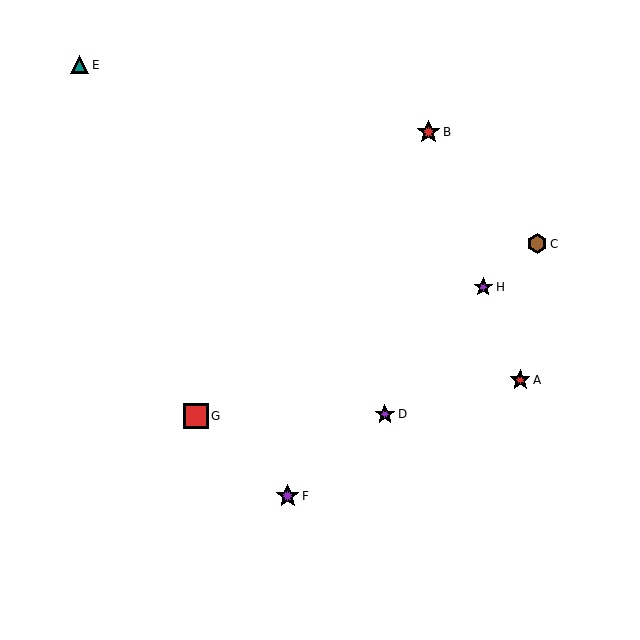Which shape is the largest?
The red square (labeled G) is the largest.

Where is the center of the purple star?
The center of the purple star is at (288, 496).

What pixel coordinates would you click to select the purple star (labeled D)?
Click at (385, 414) to select the purple star D.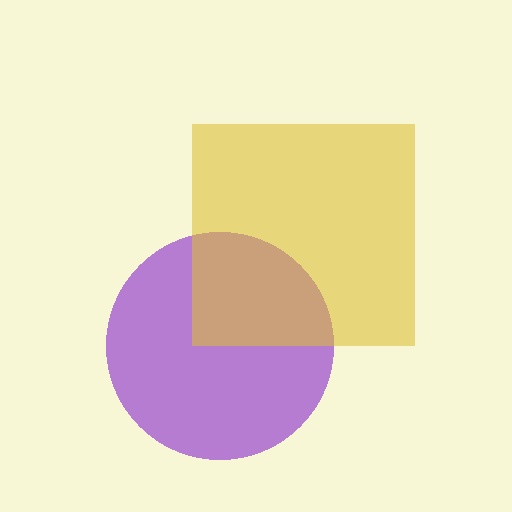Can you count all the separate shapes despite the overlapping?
Yes, there are 2 separate shapes.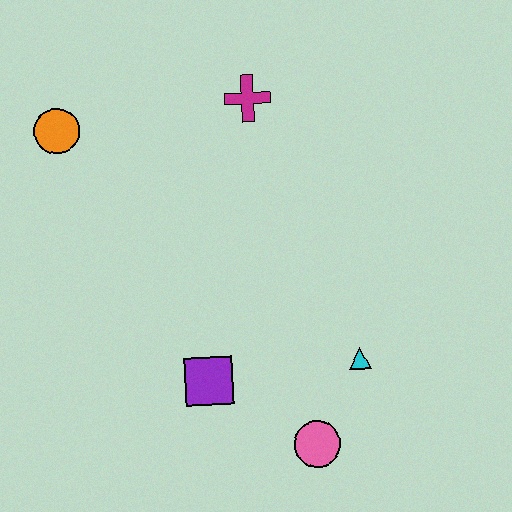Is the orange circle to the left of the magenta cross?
Yes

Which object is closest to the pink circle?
The cyan triangle is closest to the pink circle.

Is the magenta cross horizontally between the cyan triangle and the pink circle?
No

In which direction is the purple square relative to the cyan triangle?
The purple square is to the left of the cyan triangle.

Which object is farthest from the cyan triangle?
The orange circle is farthest from the cyan triangle.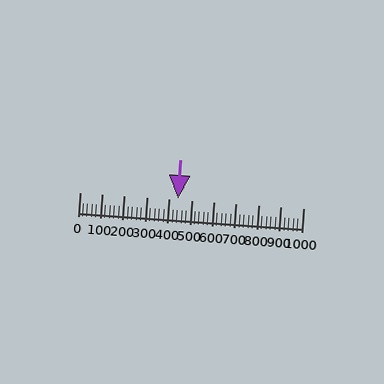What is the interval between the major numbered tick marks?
The major tick marks are spaced 100 units apart.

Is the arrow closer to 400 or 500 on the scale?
The arrow is closer to 400.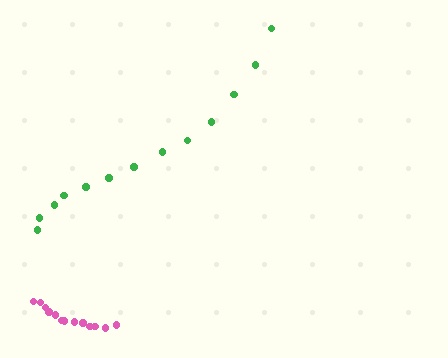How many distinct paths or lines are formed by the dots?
There are 2 distinct paths.